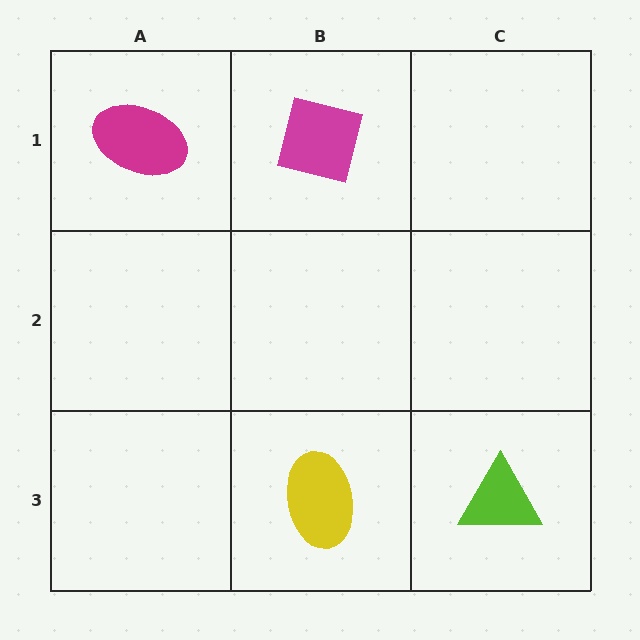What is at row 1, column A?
A magenta ellipse.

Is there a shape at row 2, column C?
No, that cell is empty.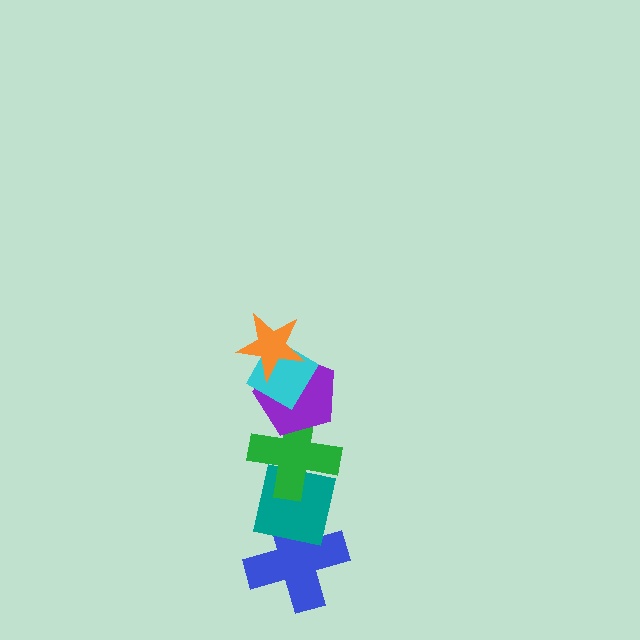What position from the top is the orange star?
The orange star is 1st from the top.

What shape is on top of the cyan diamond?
The orange star is on top of the cyan diamond.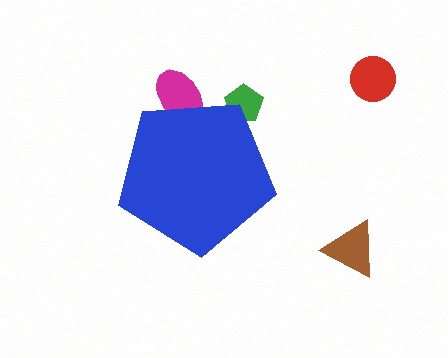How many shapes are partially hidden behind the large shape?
2 shapes are partially hidden.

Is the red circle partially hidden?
No, the red circle is fully visible.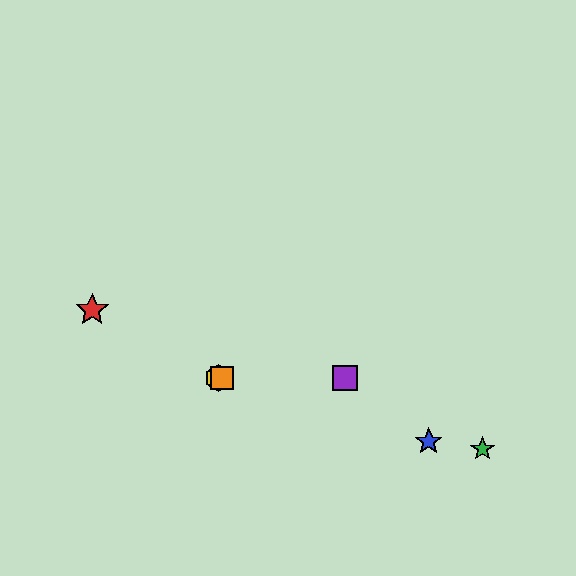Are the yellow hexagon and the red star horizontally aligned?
No, the yellow hexagon is at y≈378 and the red star is at y≈310.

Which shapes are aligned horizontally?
The yellow hexagon, the purple square, the orange square are aligned horizontally.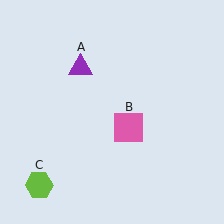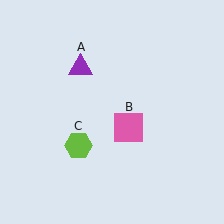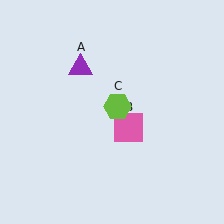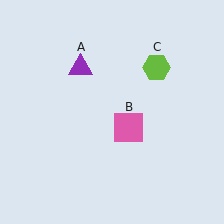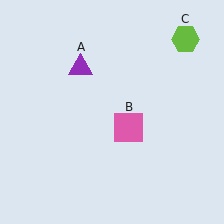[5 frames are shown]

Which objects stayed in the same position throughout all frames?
Purple triangle (object A) and pink square (object B) remained stationary.